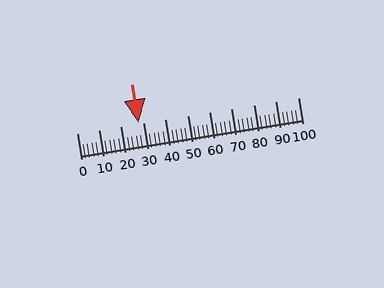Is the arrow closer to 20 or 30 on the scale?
The arrow is closer to 30.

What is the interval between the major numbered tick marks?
The major tick marks are spaced 10 units apart.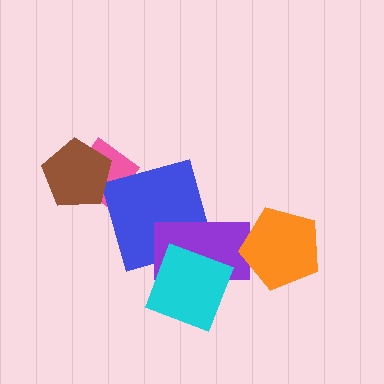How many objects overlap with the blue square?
2 objects overlap with the blue square.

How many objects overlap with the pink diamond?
2 objects overlap with the pink diamond.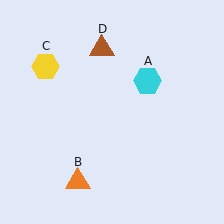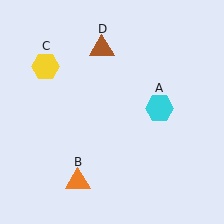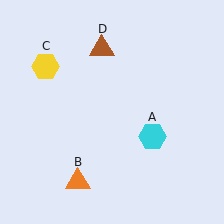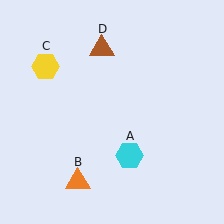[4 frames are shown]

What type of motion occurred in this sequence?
The cyan hexagon (object A) rotated clockwise around the center of the scene.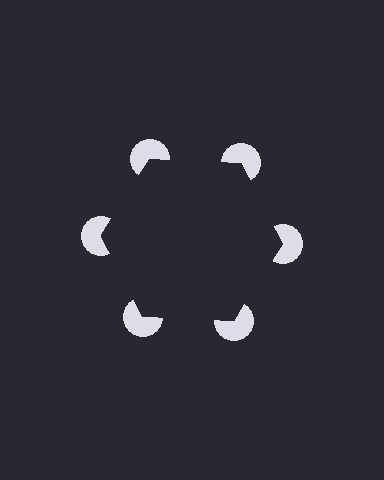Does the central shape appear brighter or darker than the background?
It typically appears slightly darker than the background, even though no actual brightness change is drawn.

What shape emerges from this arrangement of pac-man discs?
An illusory hexagon — its edges are inferred from the aligned wedge cuts in the pac-man discs, not physically drawn.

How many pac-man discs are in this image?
There are 6 — one at each vertex of the illusory hexagon.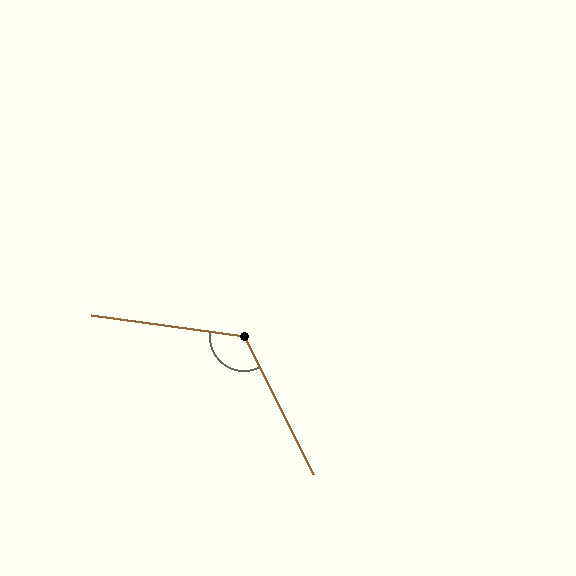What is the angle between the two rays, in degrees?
Approximately 125 degrees.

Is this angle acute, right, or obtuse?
It is obtuse.